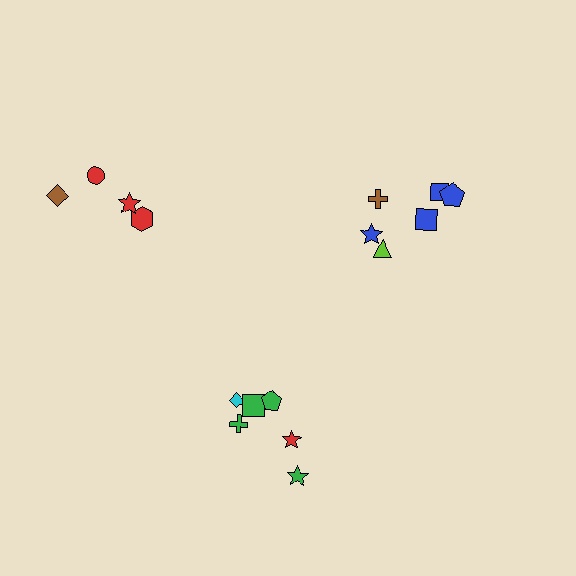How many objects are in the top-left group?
There are 4 objects.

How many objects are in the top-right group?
There are 6 objects.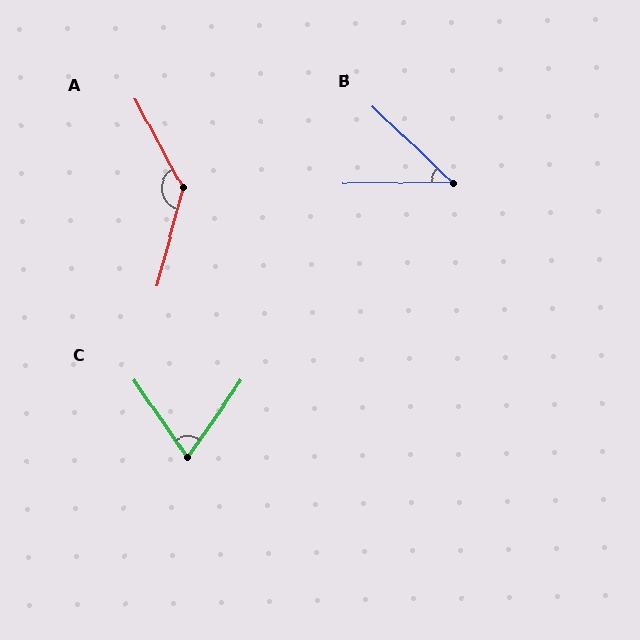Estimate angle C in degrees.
Approximately 69 degrees.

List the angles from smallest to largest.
B (44°), C (69°), A (136°).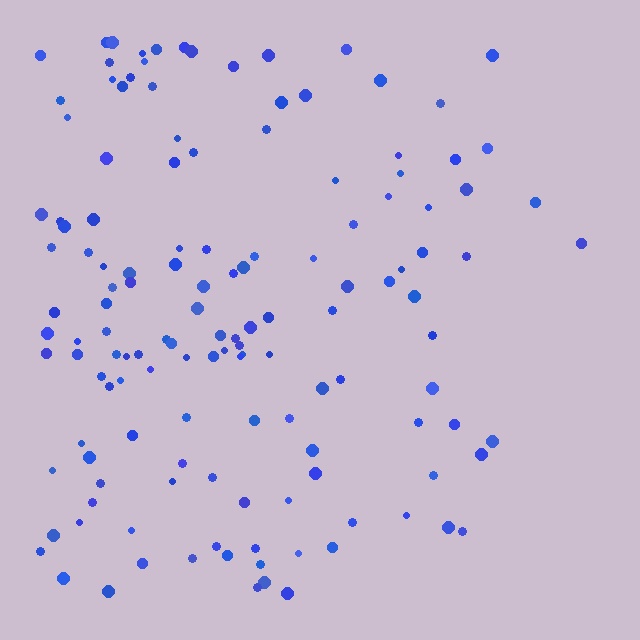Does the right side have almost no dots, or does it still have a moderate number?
Still a moderate number, just noticeably fewer than the left.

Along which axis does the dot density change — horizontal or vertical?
Horizontal.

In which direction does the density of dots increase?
From right to left, with the left side densest.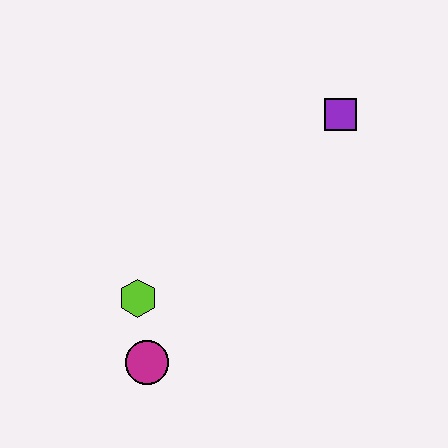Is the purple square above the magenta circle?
Yes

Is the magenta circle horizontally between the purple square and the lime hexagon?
Yes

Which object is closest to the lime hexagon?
The magenta circle is closest to the lime hexagon.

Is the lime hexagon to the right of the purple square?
No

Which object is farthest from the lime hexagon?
The purple square is farthest from the lime hexagon.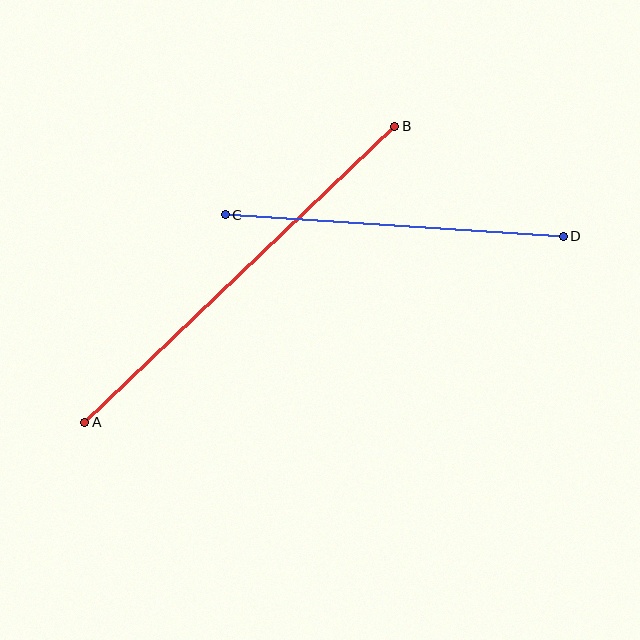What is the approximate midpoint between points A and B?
The midpoint is at approximately (240, 274) pixels.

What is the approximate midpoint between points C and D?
The midpoint is at approximately (394, 225) pixels.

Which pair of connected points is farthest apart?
Points A and B are farthest apart.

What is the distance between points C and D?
The distance is approximately 339 pixels.